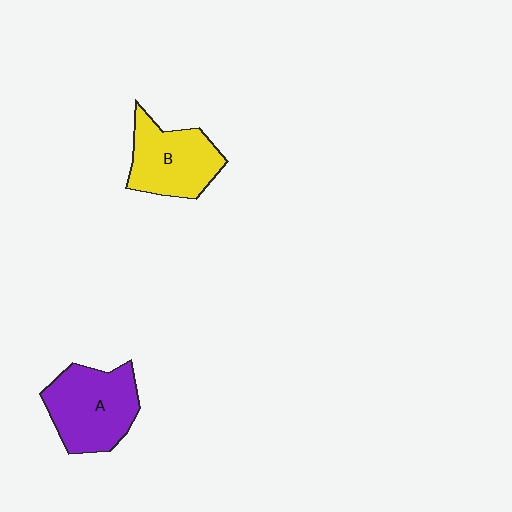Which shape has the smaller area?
Shape B (yellow).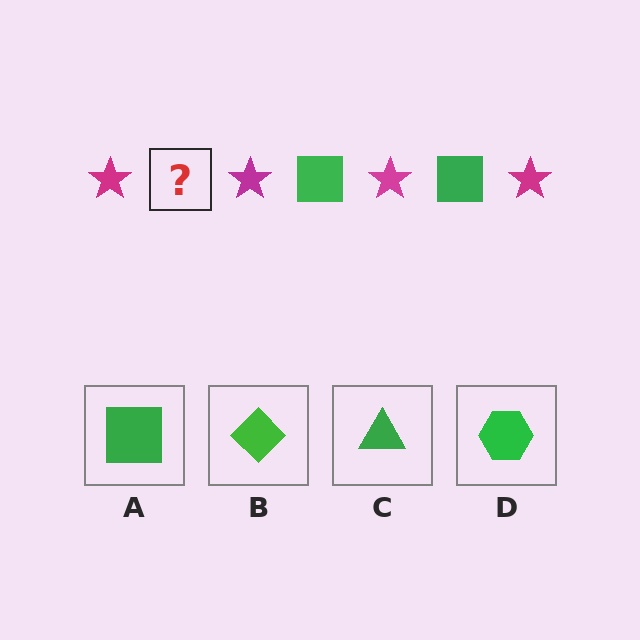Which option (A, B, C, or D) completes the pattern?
A.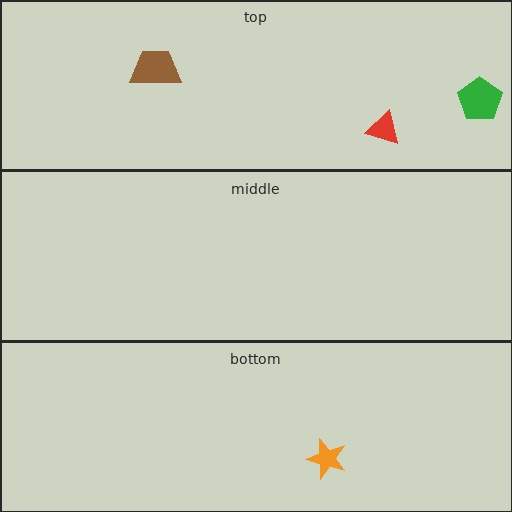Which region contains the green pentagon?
The top region.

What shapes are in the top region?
The green pentagon, the red triangle, the brown trapezoid.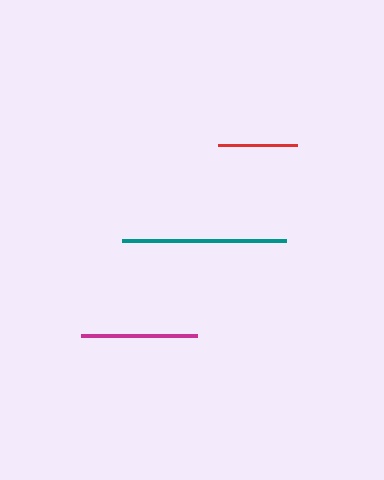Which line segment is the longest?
The teal line is the longest at approximately 163 pixels.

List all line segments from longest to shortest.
From longest to shortest: teal, magenta, red.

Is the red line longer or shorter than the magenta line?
The magenta line is longer than the red line.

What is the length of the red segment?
The red segment is approximately 79 pixels long.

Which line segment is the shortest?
The red line is the shortest at approximately 79 pixels.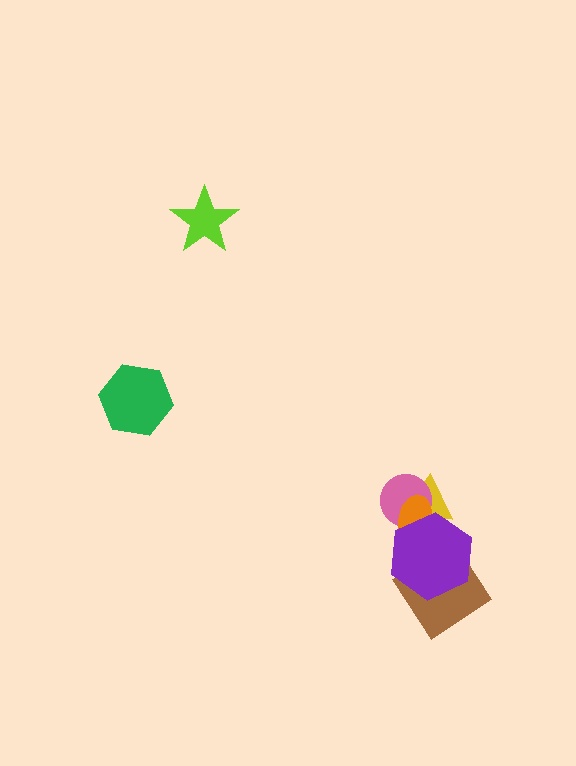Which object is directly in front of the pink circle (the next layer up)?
The orange ellipse is directly in front of the pink circle.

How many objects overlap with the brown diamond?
1 object overlaps with the brown diamond.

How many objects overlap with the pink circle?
3 objects overlap with the pink circle.